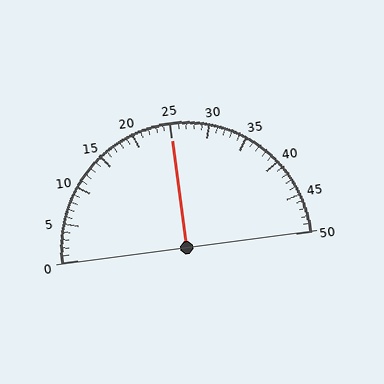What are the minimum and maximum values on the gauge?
The gauge ranges from 0 to 50.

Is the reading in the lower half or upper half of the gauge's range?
The reading is in the upper half of the range (0 to 50).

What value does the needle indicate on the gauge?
The needle indicates approximately 25.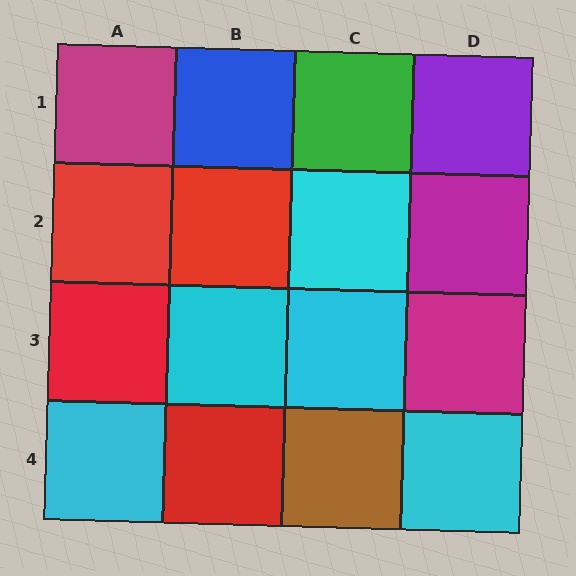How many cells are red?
4 cells are red.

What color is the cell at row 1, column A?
Magenta.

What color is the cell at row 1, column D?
Purple.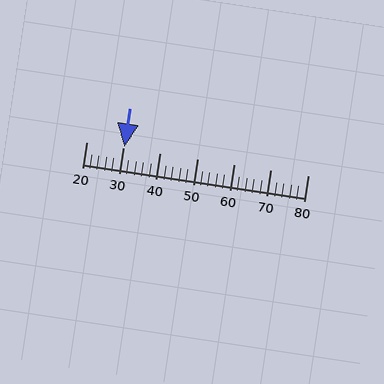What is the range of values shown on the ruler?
The ruler shows values from 20 to 80.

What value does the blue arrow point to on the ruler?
The blue arrow points to approximately 30.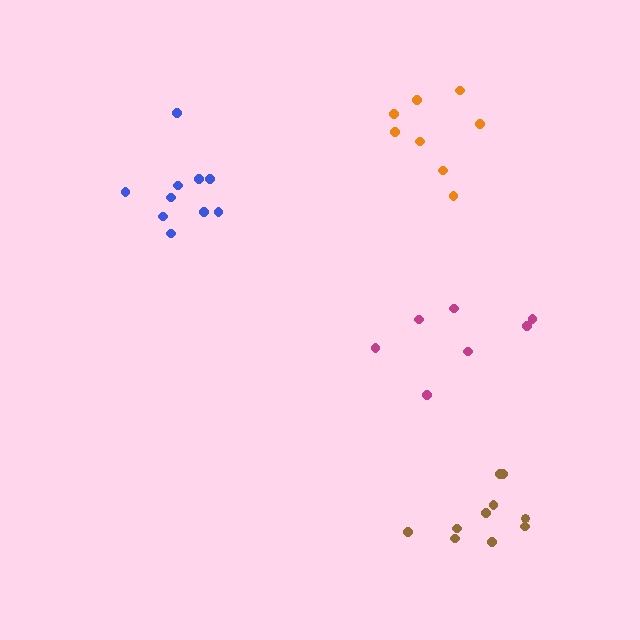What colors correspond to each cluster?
The clusters are colored: magenta, brown, orange, blue.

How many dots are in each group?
Group 1: 7 dots, Group 2: 10 dots, Group 3: 8 dots, Group 4: 10 dots (35 total).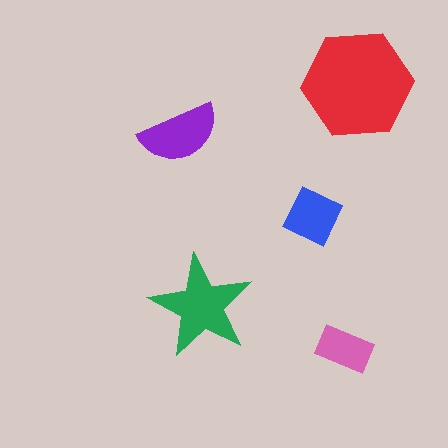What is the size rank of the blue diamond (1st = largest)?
4th.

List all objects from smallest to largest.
The pink rectangle, the blue diamond, the purple semicircle, the green star, the red hexagon.